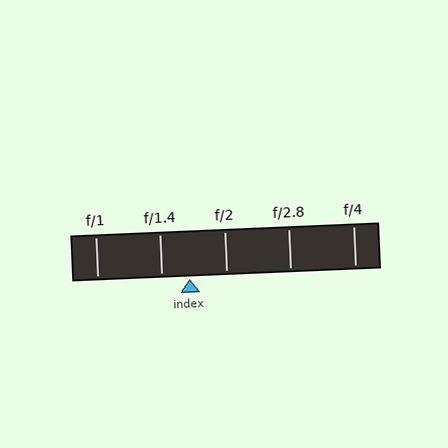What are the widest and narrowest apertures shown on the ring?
The widest aperture shown is f/1 and the narrowest is f/4.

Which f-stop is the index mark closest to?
The index mark is closest to f/1.4.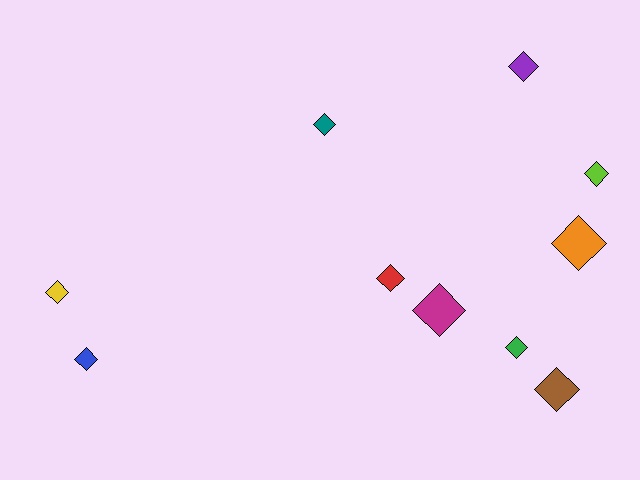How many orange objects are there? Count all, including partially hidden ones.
There is 1 orange object.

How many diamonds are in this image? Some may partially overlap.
There are 10 diamonds.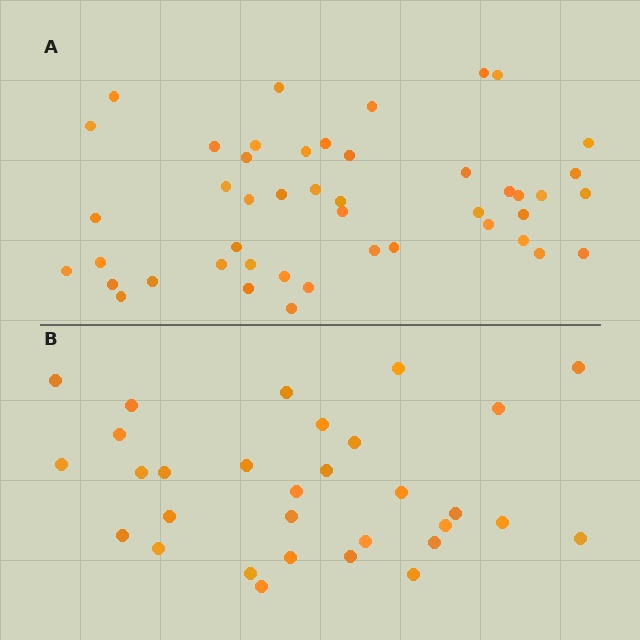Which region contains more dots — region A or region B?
Region A (the top region) has more dots.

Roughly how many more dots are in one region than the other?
Region A has approximately 15 more dots than region B.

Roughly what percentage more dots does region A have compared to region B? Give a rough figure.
About 50% more.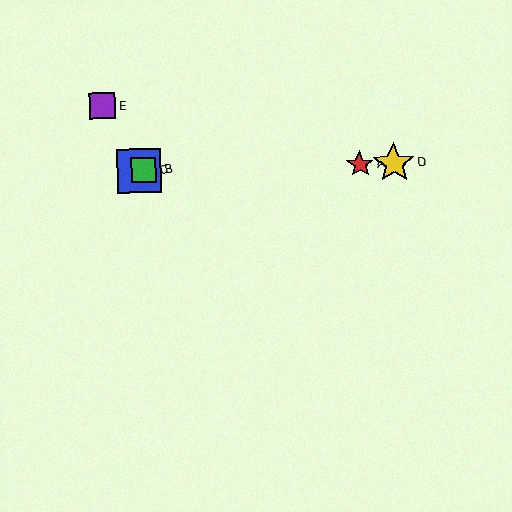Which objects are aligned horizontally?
Objects A, B, C, D are aligned horizontally.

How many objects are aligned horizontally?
4 objects (A, B, C, D) are aligned horizontally.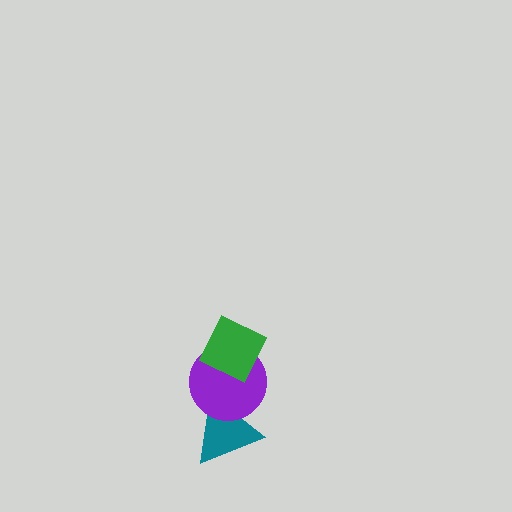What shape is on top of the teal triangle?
The purple circle is on top of the teal triangle.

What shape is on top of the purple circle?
The green diamond is on top of the purple circle.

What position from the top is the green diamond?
The green diamond is 1st from the top.